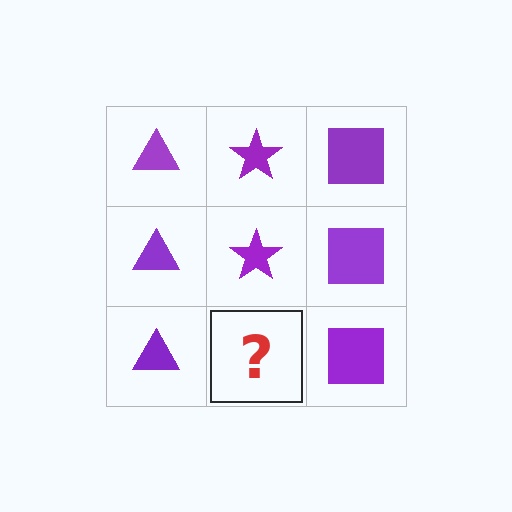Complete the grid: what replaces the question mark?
The question mark should be replaced with a purple star.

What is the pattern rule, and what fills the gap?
The rule is that each column has a consistent shape. The gap should be filled with a purple star.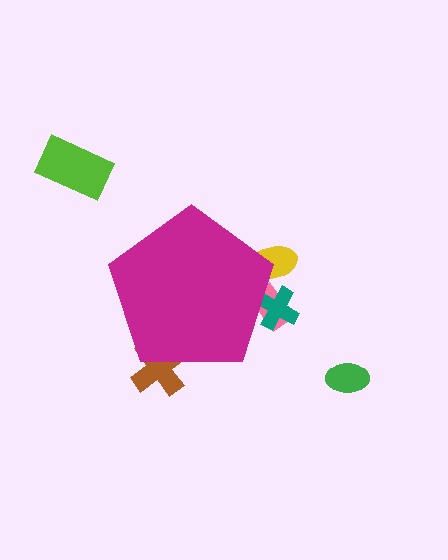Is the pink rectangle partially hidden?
Yes, the pink rectangle is partially hidden behind the magenta pentagon.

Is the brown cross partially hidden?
Yes, the brown cross is partially hidden behind the magenta pentagon.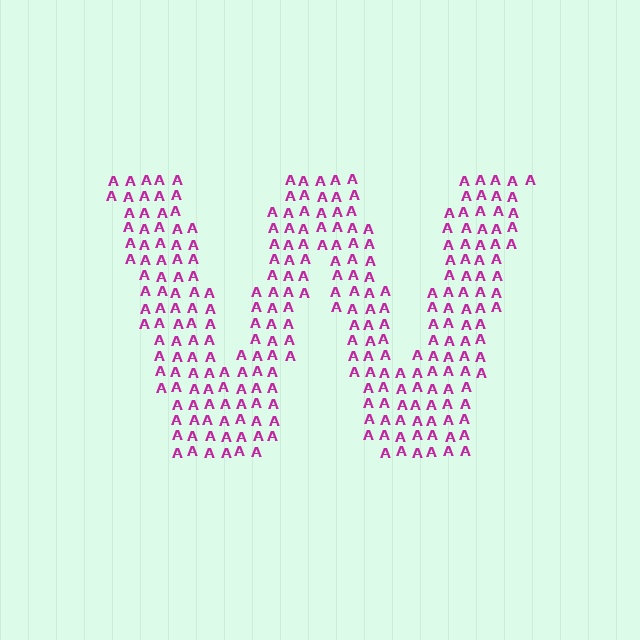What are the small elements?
The small elements are letter A's.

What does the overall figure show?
The overall figure shows the letter W.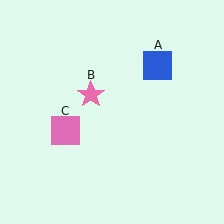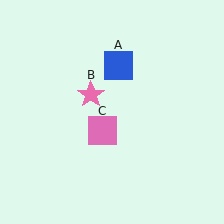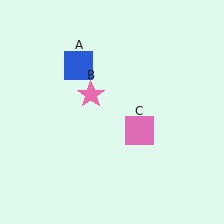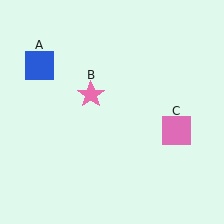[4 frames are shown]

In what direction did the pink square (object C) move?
The pink square (object C) moved right.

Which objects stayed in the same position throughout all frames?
Pink star (object B) remained stationary.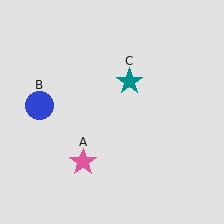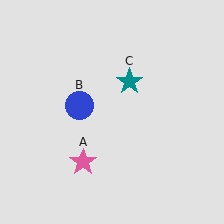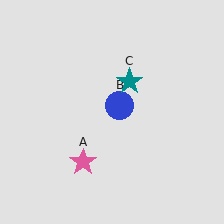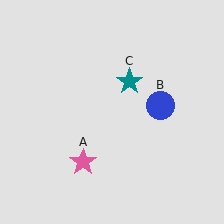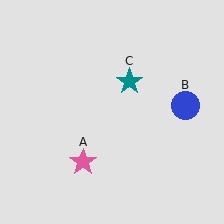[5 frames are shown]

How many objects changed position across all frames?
1 object changed position: blue circle (object B).